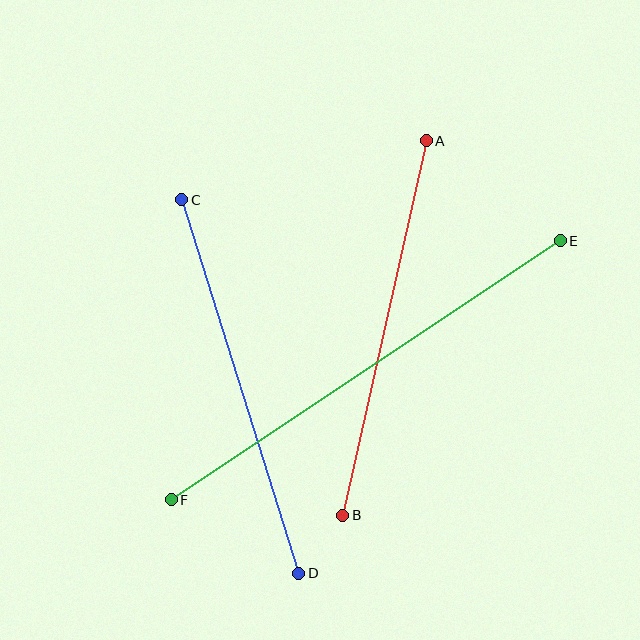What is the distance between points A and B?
The distance is approximately 384 pixels.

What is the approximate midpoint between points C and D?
The midpoint is at approximately (240, 387) pixels.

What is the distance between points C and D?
The distance is approximately 391 pixels.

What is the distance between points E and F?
The distance is approximately 467 pixels.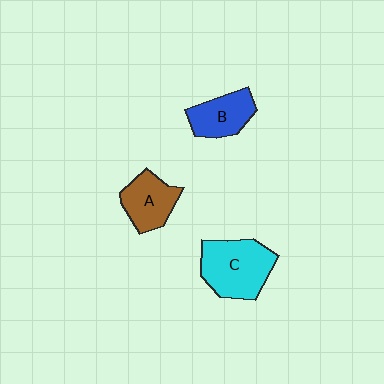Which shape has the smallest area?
Shape B (blue).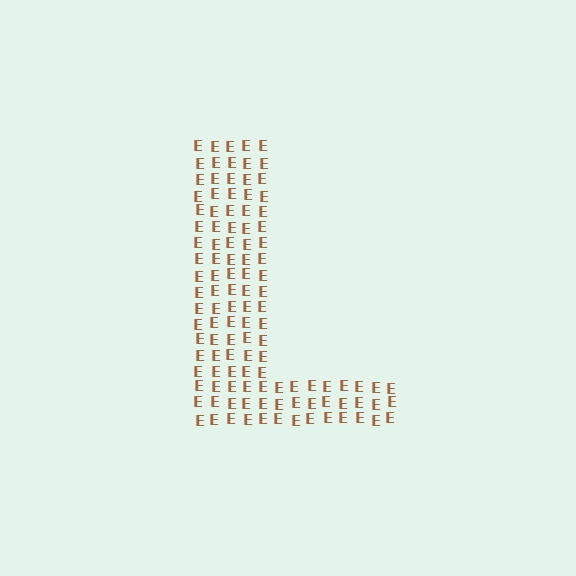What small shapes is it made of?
It is made of small letter E's.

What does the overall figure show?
The overall figure shows the letter L.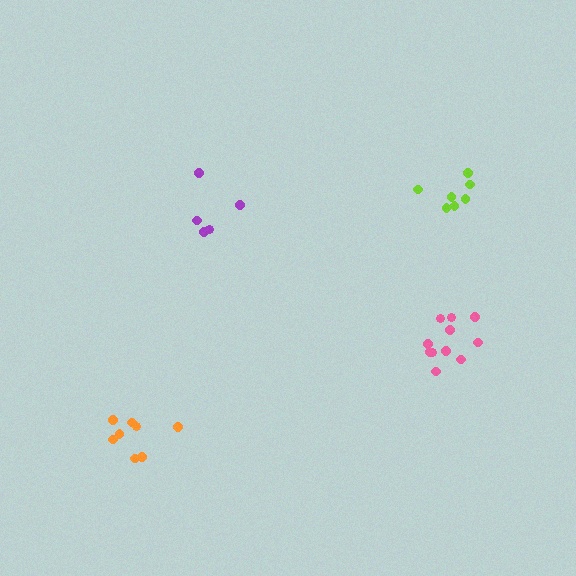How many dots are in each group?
Group 1: 11 dots, Group 2: 8 dots, Group 3: 7 dots, Group 4: 5 dots (31 total).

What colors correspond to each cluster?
The clusters are colored: pink, orange, lime, purple.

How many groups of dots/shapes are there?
There are 4 groups.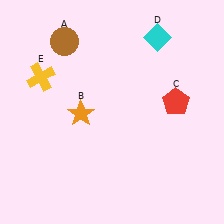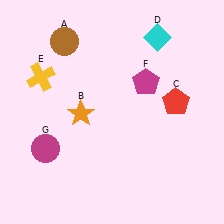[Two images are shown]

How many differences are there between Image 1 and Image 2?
There are 2 differences between the two images.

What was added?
A magenta pentagon (F), a magenta circle (G) were added in Image 2.